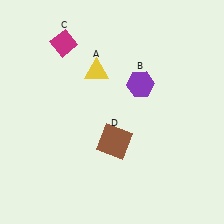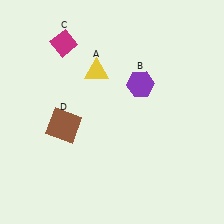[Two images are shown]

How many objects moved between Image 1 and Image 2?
1 object moved between the two images.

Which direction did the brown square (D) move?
The brown square (D) moved left.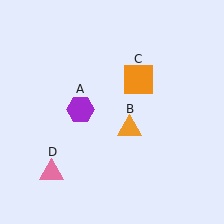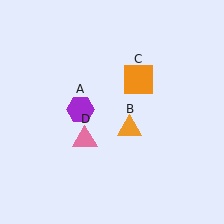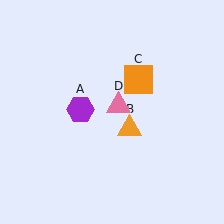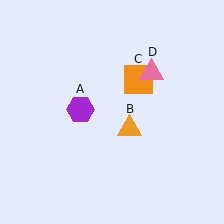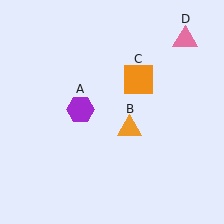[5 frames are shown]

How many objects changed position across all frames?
1 object changed position: pink triangle (object D).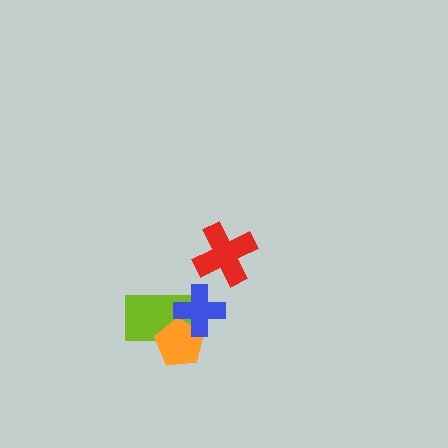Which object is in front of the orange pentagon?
The blue cross is in front of the orange pentagon.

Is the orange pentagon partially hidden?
Yes, it is partially covered by another shape.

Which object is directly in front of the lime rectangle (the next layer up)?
The orange pentagon is directly in front of the lime rectangle.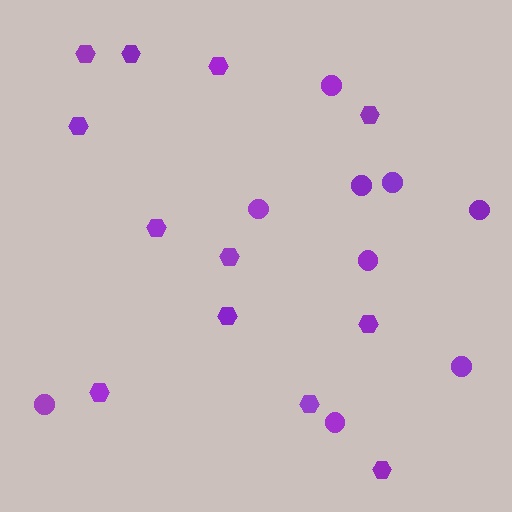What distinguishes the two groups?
There are 2 groups: one group of hexagons (12) and one group of circles (9).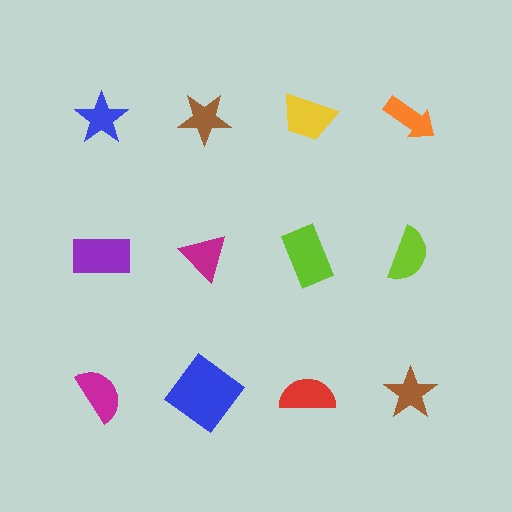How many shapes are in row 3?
4 shapes.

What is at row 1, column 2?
A brown star.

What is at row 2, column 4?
A lime semicircle.